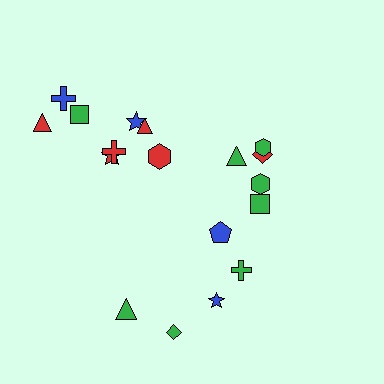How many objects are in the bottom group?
There are 5 objects.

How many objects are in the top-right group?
There are 5 objects.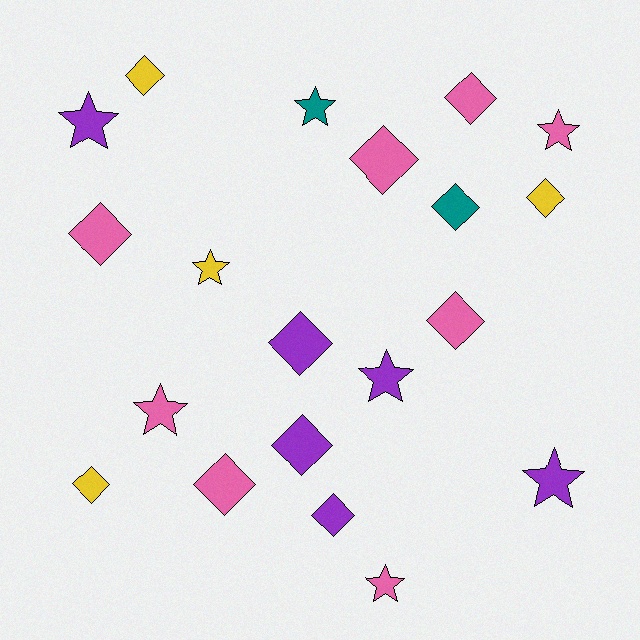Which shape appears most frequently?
Diamond, with 12 objects.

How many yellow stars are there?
There is 1 yellow star.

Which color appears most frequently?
Pink, with 8 objects.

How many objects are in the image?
There are 20 objects.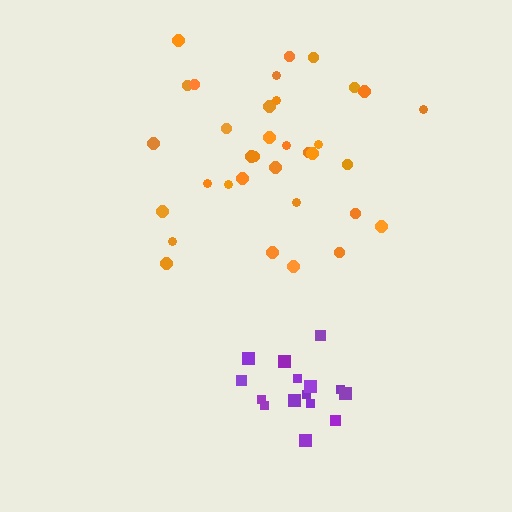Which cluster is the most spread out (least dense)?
Orange.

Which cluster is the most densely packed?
Purple.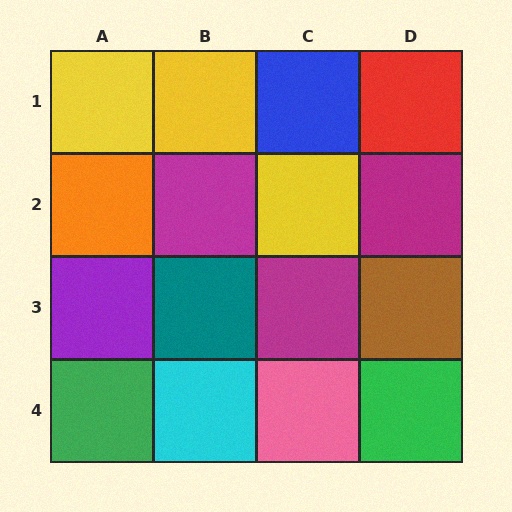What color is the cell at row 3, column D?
Brown.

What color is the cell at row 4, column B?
Cyan.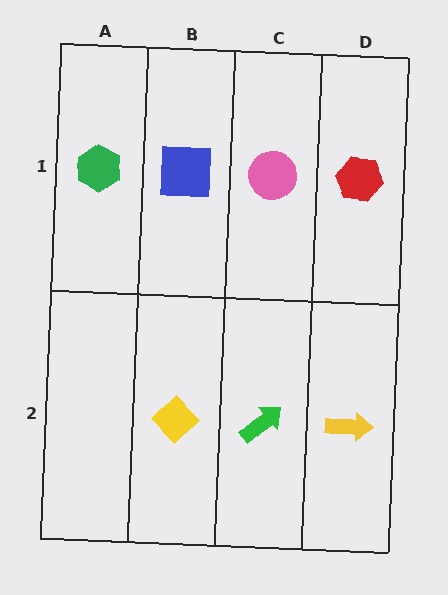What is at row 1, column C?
A pink circle.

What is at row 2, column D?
A yellow arrow.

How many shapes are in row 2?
3 shapes.